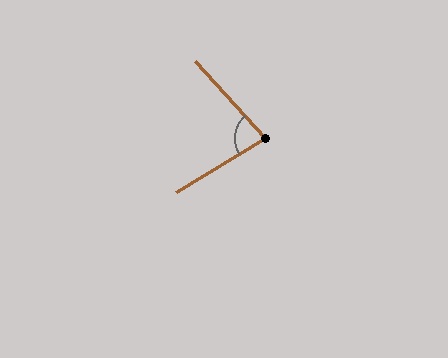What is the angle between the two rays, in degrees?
Approximately 79 degrees.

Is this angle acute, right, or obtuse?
It is acute.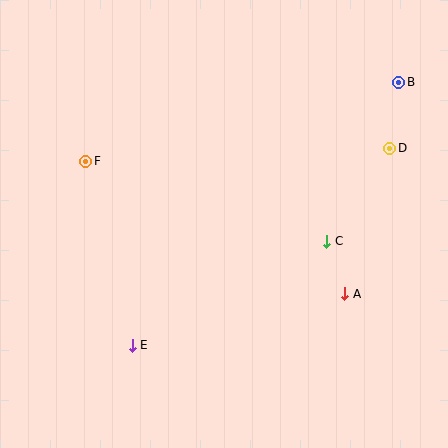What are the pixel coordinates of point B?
Point B is at (399, 82).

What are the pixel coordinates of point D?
Point D is at (390, 148).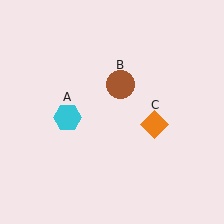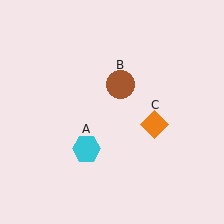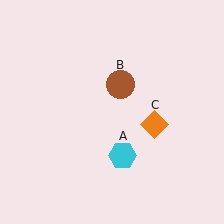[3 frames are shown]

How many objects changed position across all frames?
1 object changed position: cyan hexagon (object A).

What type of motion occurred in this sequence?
The cyan hexagon (object A) rotated counterclockwise around the center of the scene.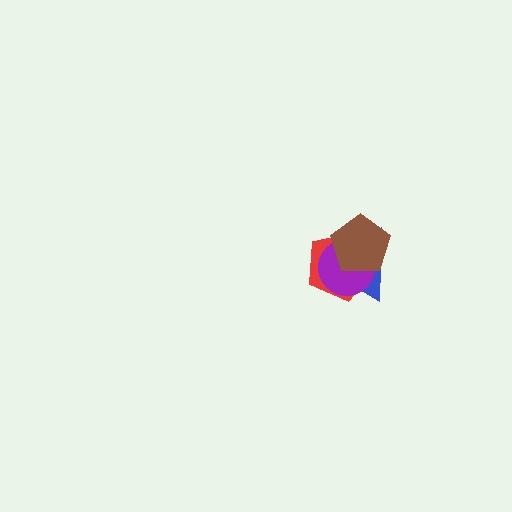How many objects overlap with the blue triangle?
3 objects overlap with the blue triangle.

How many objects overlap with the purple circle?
3 objects overlap with the purple circle.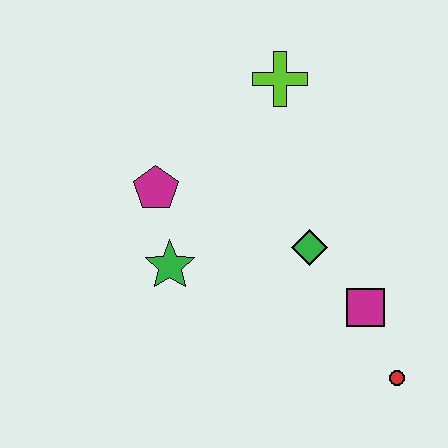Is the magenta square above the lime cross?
No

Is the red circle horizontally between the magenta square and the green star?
No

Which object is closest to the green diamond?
The magenta square is closest to the green diamond.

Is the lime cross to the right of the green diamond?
No